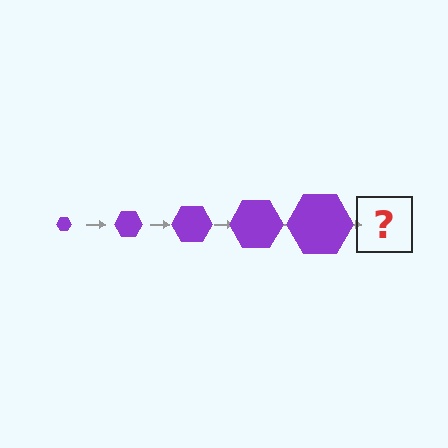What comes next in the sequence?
The next element should be a purple hexagon, larger than the previous one.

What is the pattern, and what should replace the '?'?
The pattern is that the hexagon gets progressively larger each step. The '?' should be a purple hexagon, larger than the previous one.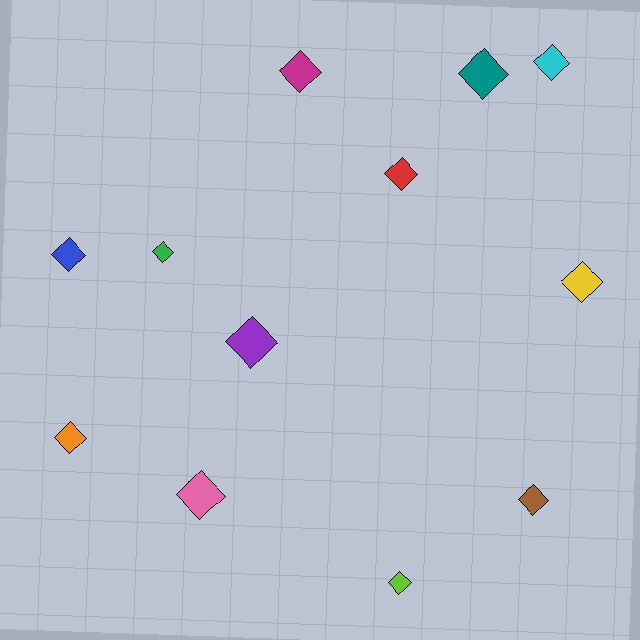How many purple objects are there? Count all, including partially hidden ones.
There is 1 purple object.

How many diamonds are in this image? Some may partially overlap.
There are 12 diamonds.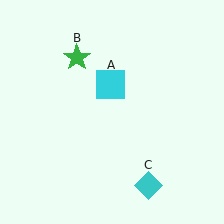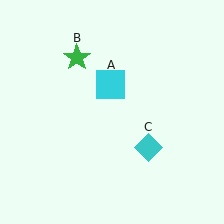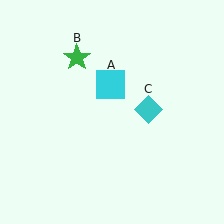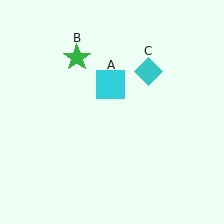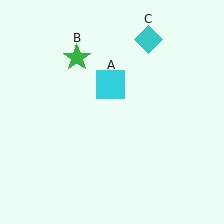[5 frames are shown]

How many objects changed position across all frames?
1 object changed position: cyan diamond (object C).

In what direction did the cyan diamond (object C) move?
The cyan diamond (object C) moved up.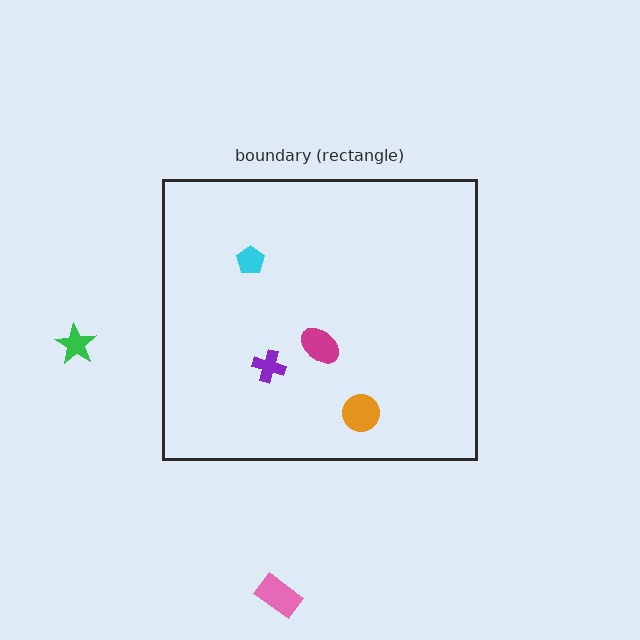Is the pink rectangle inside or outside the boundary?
Outside.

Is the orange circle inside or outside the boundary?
Inside.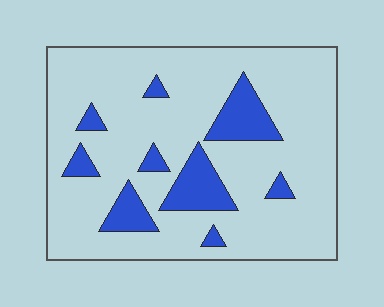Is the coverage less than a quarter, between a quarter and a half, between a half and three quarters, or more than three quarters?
Less than a quarter.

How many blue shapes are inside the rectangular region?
9.